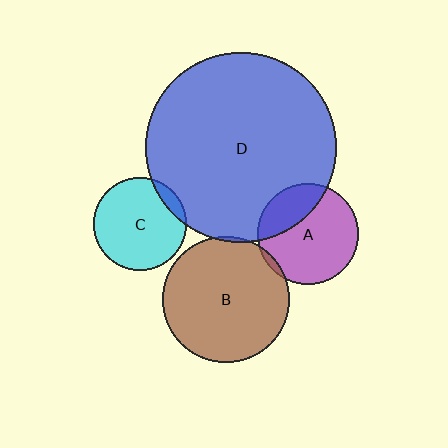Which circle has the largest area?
Circle D (blue).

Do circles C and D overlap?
Yes.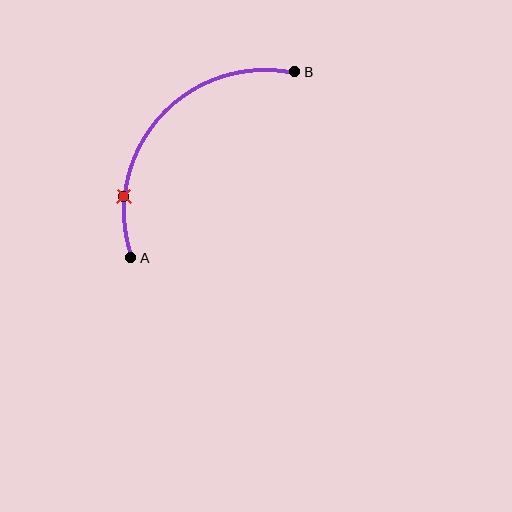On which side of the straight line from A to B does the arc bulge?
The arc bulges above and to the left of the straight line connecting A and B.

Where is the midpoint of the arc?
The arc midpoint is the point on the curve farthest from the straight line joining A and B. It sits above and to the left of that line.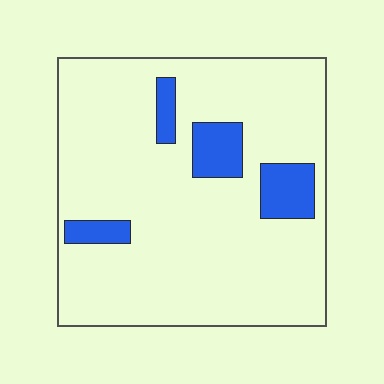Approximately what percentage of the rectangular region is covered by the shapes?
Approximately 10%.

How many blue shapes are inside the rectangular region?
4.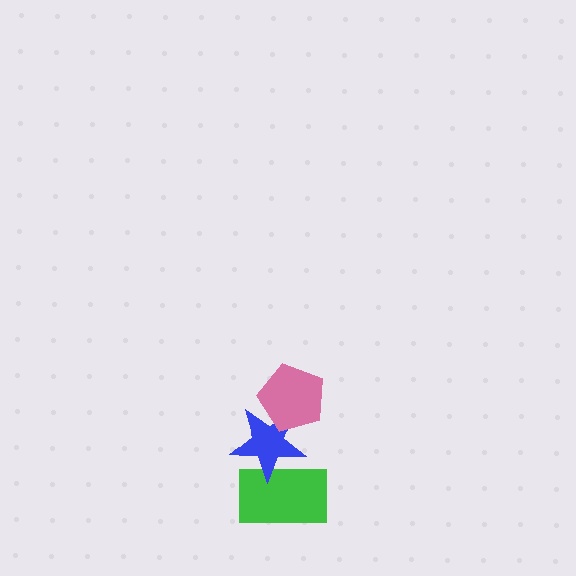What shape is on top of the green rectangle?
The blue star is on top of the green rectangle.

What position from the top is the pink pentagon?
The pink pentagon is 1st from the top.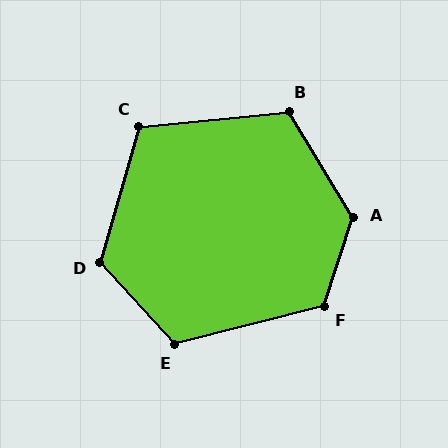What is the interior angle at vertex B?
Approximately 116 degrees (obtuse).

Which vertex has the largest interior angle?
A, at approximately 130 degrees.